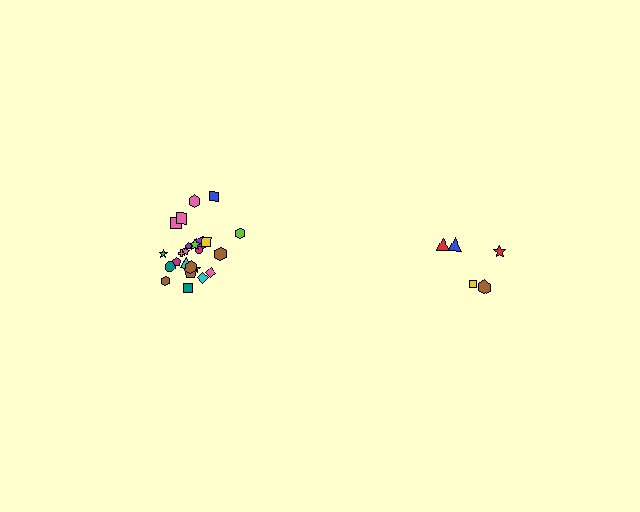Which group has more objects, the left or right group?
The left group.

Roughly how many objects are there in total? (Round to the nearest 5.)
Roughly 30 objects in total.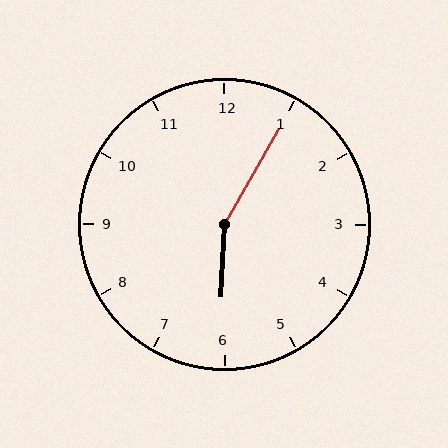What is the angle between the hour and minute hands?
Approximately 152 degrees.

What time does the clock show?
6:05.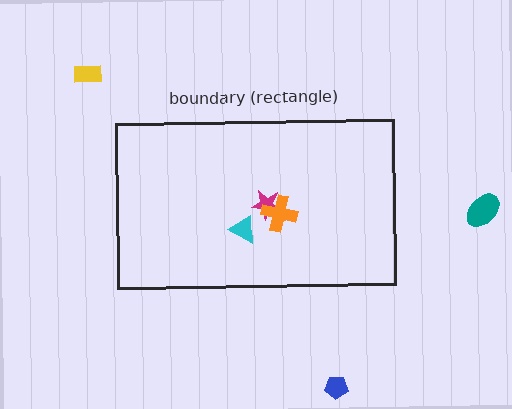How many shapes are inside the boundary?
3 inside, 3 outside.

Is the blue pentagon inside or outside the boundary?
Outside.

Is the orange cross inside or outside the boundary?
Inside.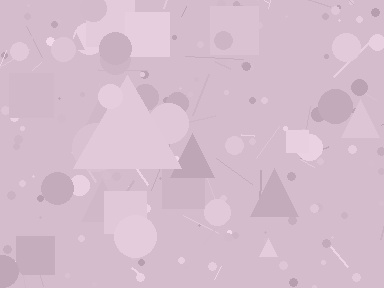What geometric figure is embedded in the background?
A triangle is embedded in the background.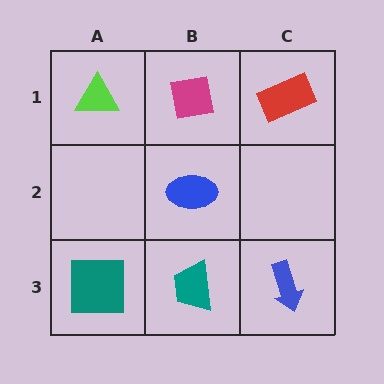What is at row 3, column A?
A teal square.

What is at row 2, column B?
A blue ellipse.